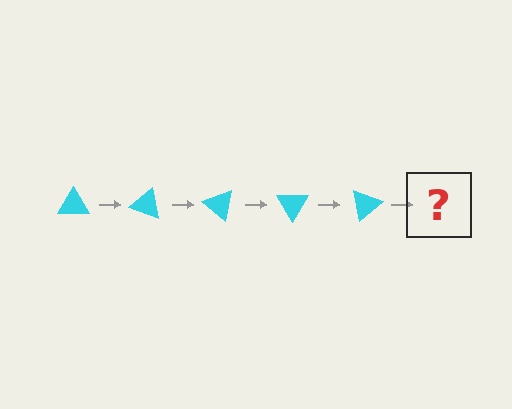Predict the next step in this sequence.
The next step is a cyan triangle rotated 100 degrees.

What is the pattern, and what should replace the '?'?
The pattern is that the triangle rotates 20 degrees each step. The '?' should be a cyan triangle rotated 100 degrees.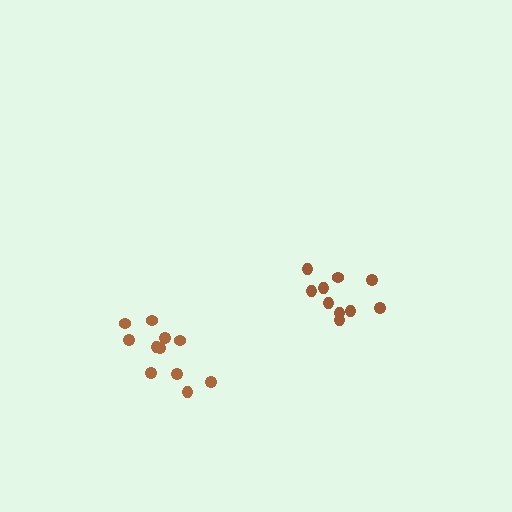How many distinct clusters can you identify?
There are 2 distinct clusters.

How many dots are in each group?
Group 1: 11 dots, Group 2: 10 dots (21 total).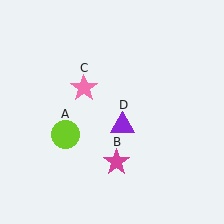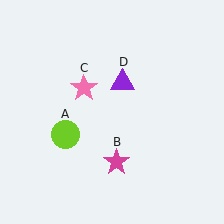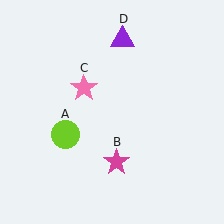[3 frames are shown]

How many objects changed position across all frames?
1 object changed position: purple triangle (object D).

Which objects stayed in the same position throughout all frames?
Lime circle (object A) and magenta star (object B) and pink star (object C) remained stationary.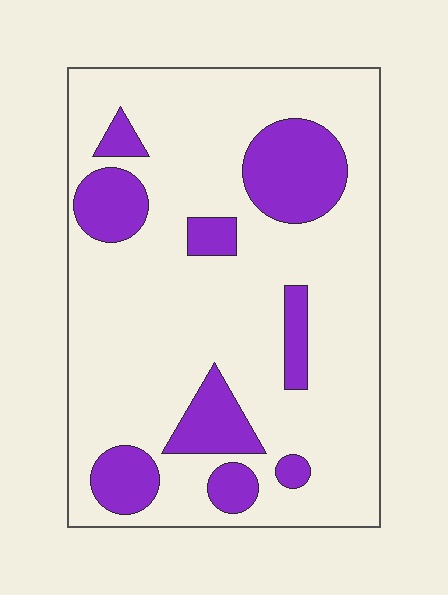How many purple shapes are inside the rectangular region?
9.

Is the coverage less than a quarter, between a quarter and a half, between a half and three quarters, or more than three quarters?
Less than a quarter.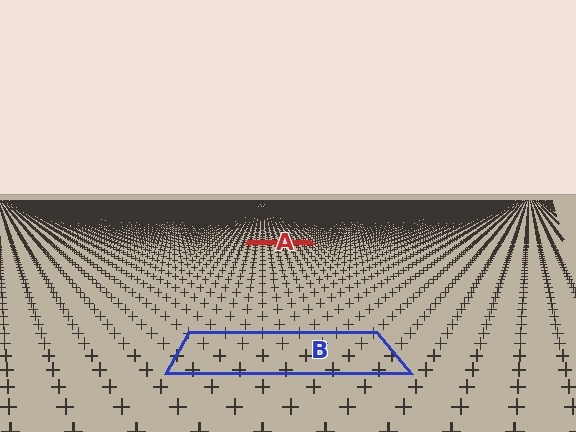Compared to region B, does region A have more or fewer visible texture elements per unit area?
Region A has more texture elements per unit area — they are packed more densely because it is farther away.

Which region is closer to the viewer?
Region B is closer. The texture elements there are larger and more spread out.